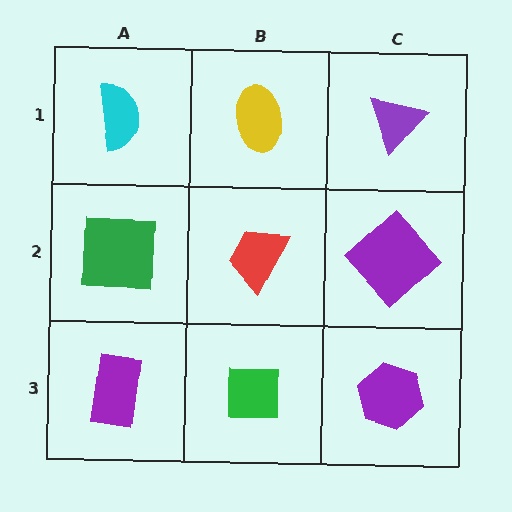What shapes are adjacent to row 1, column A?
A green square (row 2, column A), a yellow ellipse (row 1, column B).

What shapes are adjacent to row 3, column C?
A purple diamond (row 2, column C), a green square (row 3, column B).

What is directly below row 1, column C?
A purple diamond.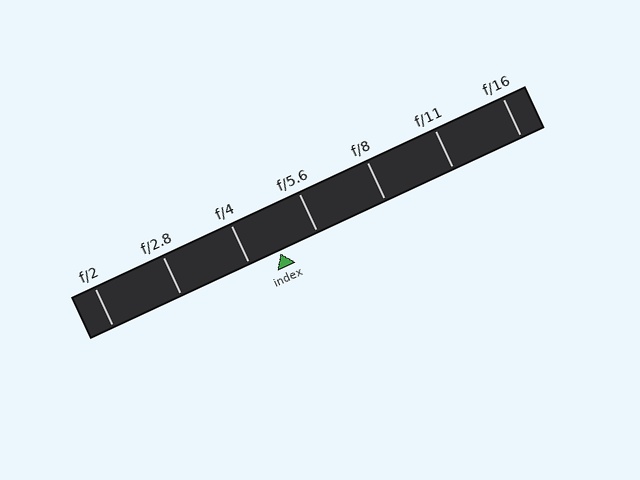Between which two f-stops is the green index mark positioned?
The index mark is between f/4 and f/5.6.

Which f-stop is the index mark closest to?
The index mark is closest to f/4.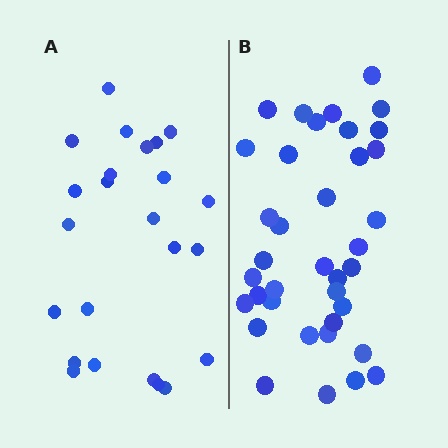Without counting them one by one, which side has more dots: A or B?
Region B (the right region) has more dots.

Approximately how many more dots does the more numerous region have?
Region B has approximately 15 more dots than region A.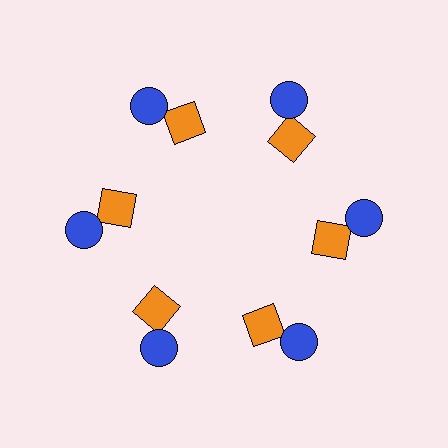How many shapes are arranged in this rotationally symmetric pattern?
There are 12 shapes, arranged in 6 groups of 2.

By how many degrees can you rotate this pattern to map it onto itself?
The pattern maps onto itself every 60 degrees of rotation.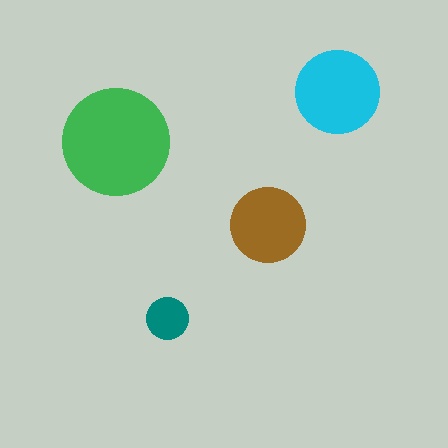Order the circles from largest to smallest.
the green one, the cyan one, the brown one, the teal one.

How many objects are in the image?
There are 4 objects in the image.